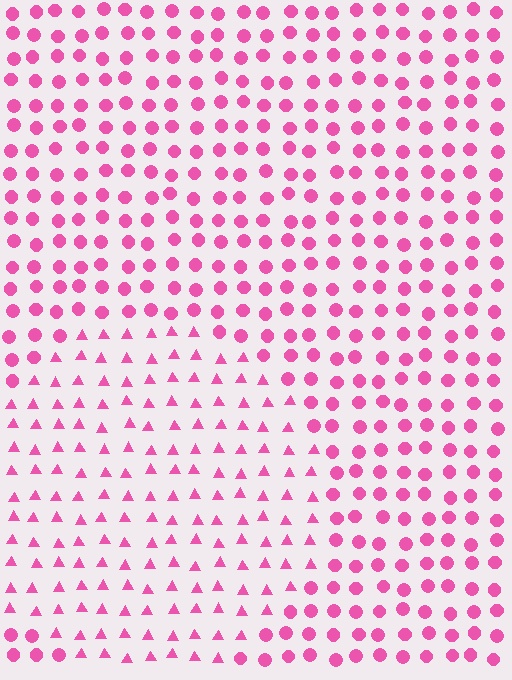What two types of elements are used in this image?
The image uses triangles inside the circle region and circles outside it.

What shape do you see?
I see a circle.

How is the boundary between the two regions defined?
The boundary is defined by a change in element shape: triangles inside vs. circles outside. All elements share the same color and spacing.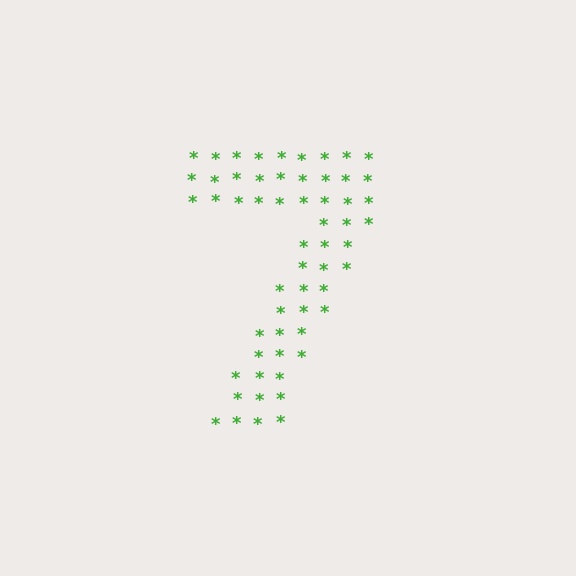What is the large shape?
The large shape is the digit 7.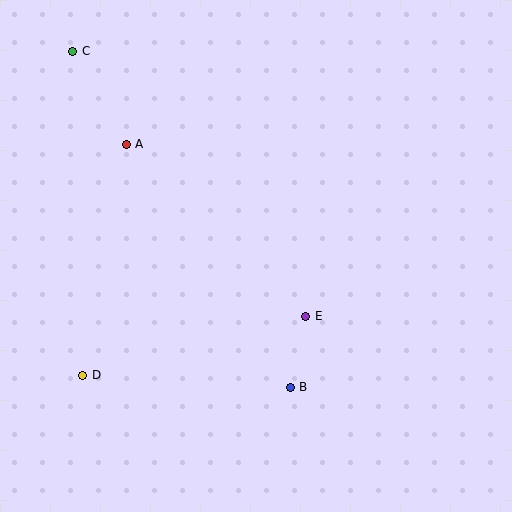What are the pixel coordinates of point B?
Point B is at (290, 387).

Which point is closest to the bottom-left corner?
Point D is closest to the bottom-left corner.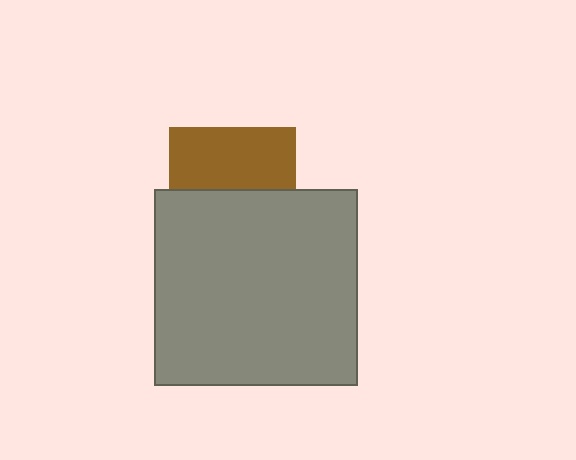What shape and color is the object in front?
The object in front is a gray rectangle.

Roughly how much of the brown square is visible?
About half of it is visible (roughly 49%).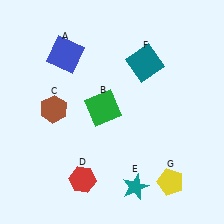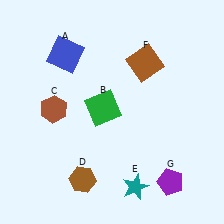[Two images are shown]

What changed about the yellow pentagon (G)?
In Image 1, G is yellow. In Image 2, it changed to purple.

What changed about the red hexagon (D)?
In Image 1, D is red. In Image 2, it changed to brown.